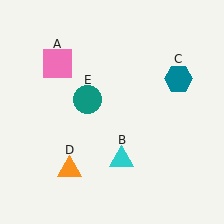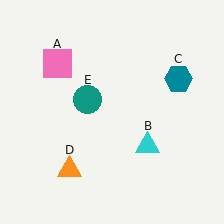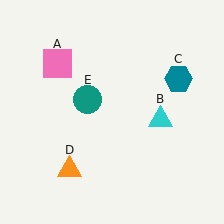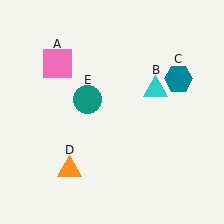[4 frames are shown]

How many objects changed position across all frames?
1 object changed position: cyan triangle (object B).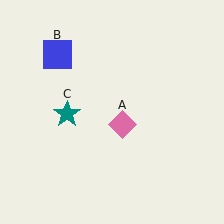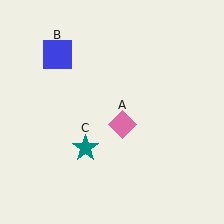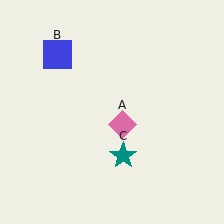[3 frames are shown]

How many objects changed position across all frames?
1 object changed position: teal star (object C).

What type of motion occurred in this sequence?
The teal star (object C) rotated counterclockwise around the center of the scene.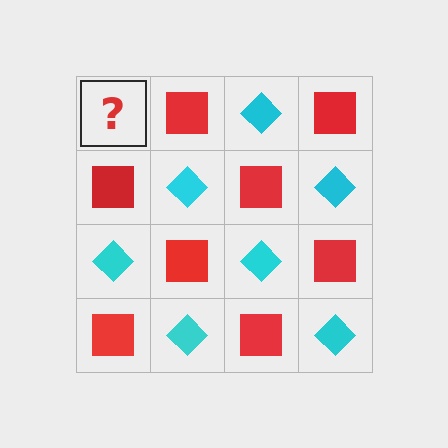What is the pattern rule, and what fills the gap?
The rule is that it alternates cyan diamond and red square in a checkerboard pattern. The gap should be filled with a cyan diamond.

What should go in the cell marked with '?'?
The missing cell should contain a cyan diamond.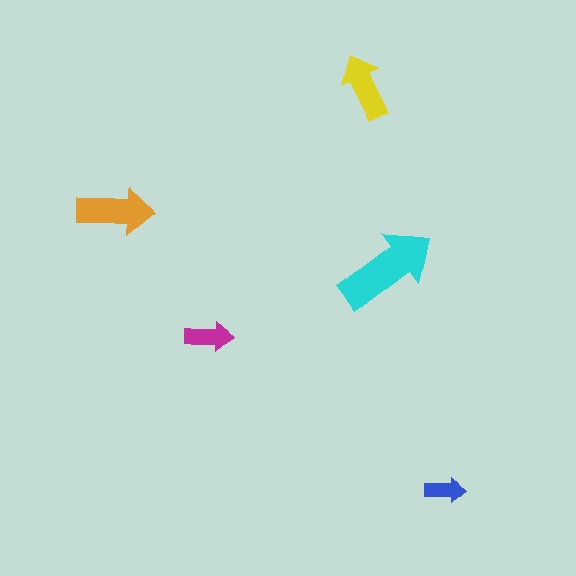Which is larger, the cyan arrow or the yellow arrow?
The cyan one.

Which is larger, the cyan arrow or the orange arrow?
The cyan one.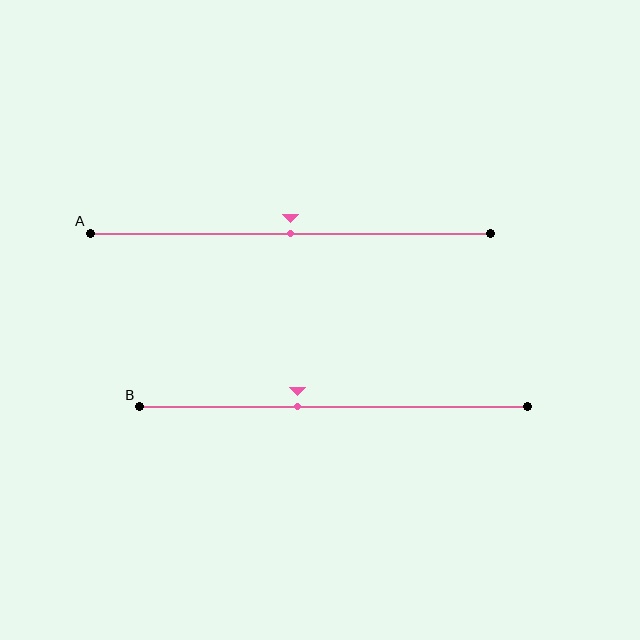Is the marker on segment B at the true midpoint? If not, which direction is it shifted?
No, the marker on segment B is shifted to the left by about 9% of the segment length.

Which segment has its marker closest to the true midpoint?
Segment A has its marker closest to the true midpoint.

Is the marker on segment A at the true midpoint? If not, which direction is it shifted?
Yes, the marker on segment A is at the true midpoint.